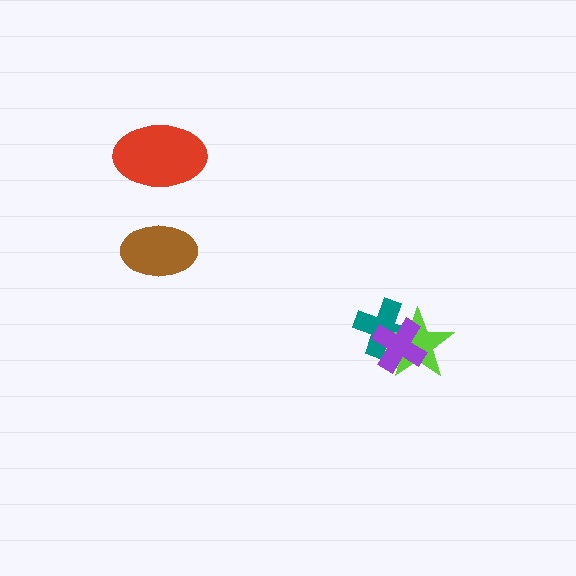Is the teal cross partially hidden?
Yes, it is partially covered by another shape.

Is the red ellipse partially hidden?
No, no other shape covers it.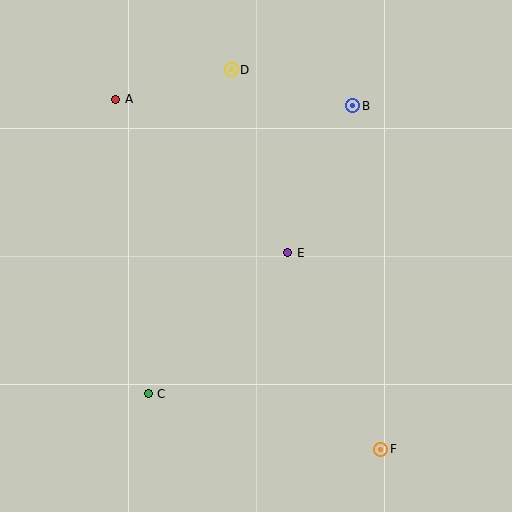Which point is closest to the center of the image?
Point E at (288, 253) is closest to the center.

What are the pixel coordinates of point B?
Point B is at (353, 106).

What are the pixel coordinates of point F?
Point F is at (381, 449).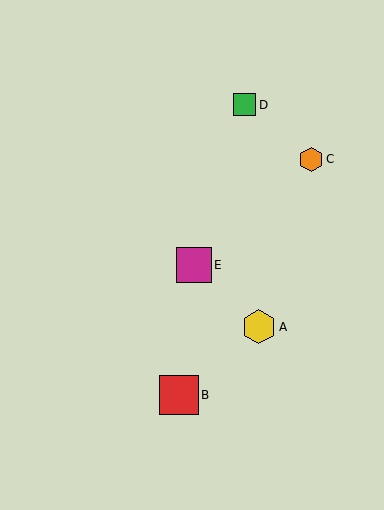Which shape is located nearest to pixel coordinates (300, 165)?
The orange hexagon (labeled C) at (311, 159) is nearest to that location.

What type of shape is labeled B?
Shape B is a red square.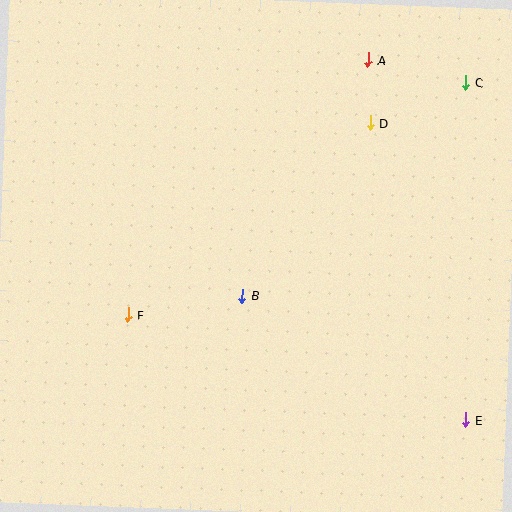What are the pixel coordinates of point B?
Point B is at (242, 296).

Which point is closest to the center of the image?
Point B at (242, 296) is closest to the center.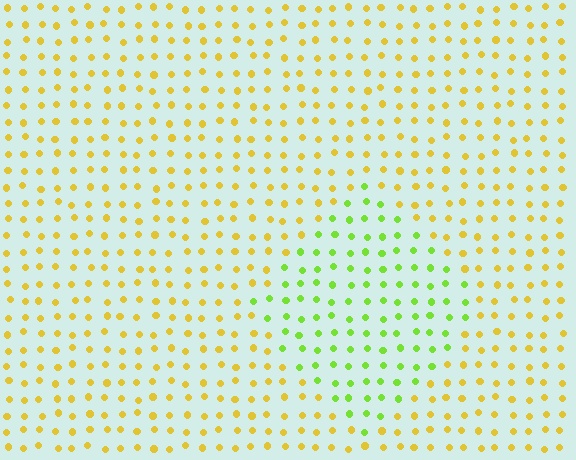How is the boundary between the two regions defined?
The boundary is defined purely by a slight shift in hue (about 48 degrees). Spacing, size, and orientation are identical on both sides.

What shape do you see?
I see a diamond.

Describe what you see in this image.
The image is filled with small yellow elements in a uniform arrangement. A diamond-shaped region is visible where the elements are tinted to a slightly different hue, forming a subtle color boundary.